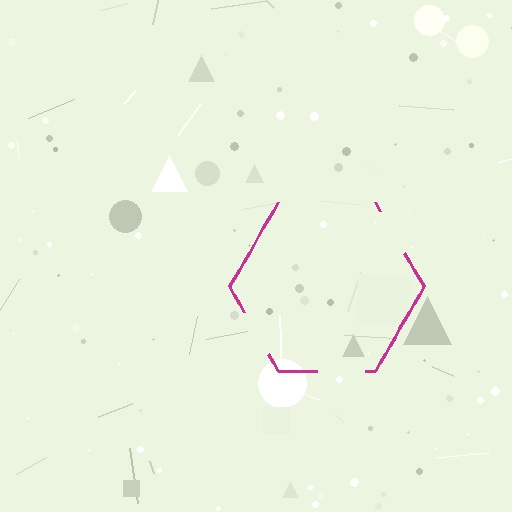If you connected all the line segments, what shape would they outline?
They would outline a hexagon.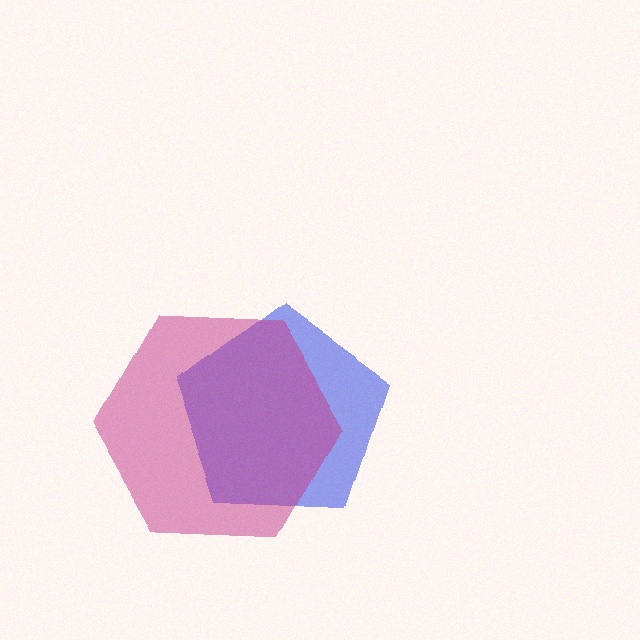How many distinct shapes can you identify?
There are 2 distinct shapes: a blue pentagon, a magenta hexagon.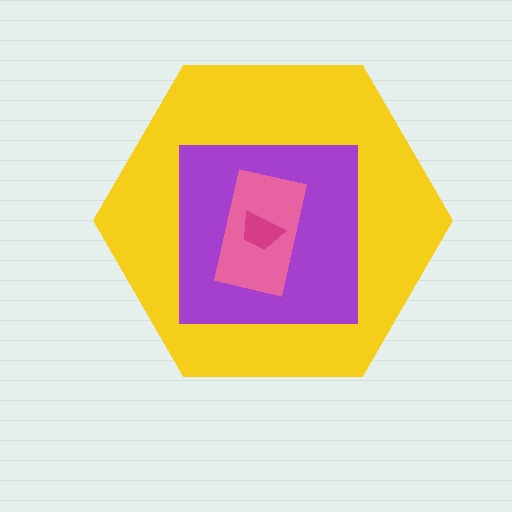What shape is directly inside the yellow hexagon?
The purple square.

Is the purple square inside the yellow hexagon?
Yes.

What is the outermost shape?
The yellow hexagon.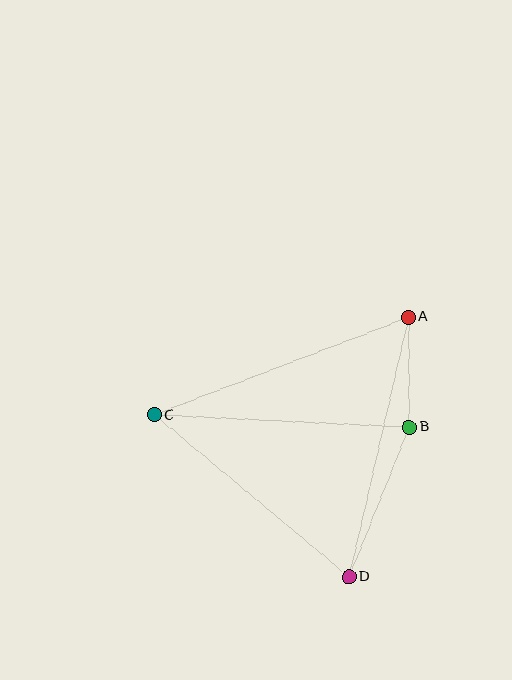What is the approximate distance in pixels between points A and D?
The distance between A and D is approximately 266 pixels.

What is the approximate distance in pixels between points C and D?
The distance between C and D is approximately 253 pixels.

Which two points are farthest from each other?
Points A and C are farthest from each other.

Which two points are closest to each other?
Points A and B are closest to each other.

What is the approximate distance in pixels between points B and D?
The distance between B and D is approximately 162 pixels.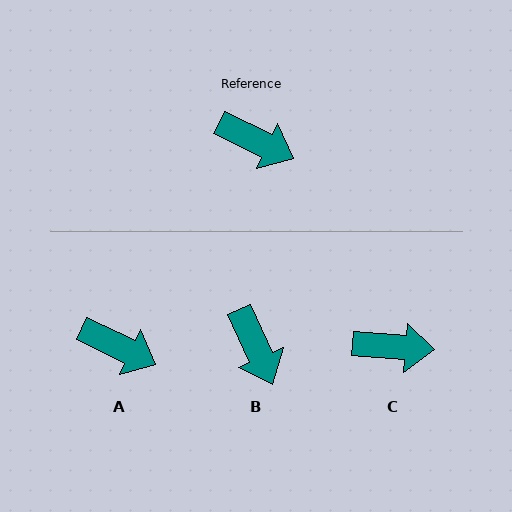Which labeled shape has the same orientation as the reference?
A.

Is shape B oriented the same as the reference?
No, it is off by about 40 degrees.